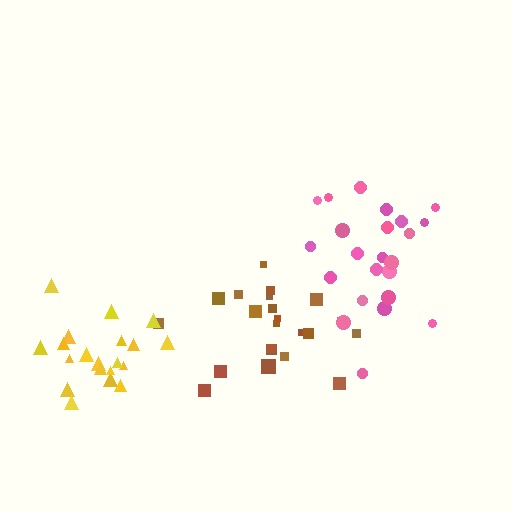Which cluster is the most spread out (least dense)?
Pink.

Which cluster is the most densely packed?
Brown.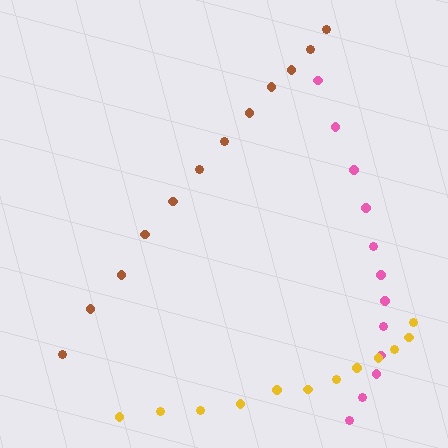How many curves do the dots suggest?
There are 3 distinct paths.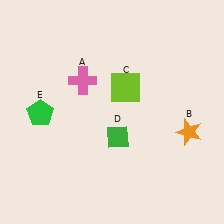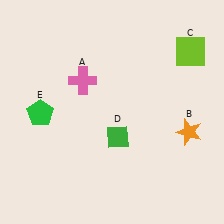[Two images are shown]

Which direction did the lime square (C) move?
The lime square (C) moved right.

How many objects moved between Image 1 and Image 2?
1 object moved between the two images.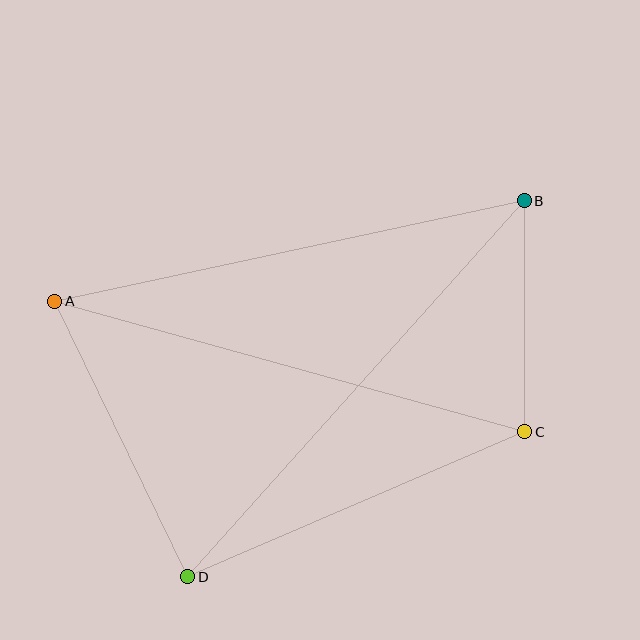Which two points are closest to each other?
Points B and C are closest to each other.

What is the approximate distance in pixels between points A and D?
The distance between A and D is approximately 306 pixels.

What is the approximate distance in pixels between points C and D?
The distance between C and D is approximately 367 pixels.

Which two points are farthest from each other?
Points B and D are farthest from each other.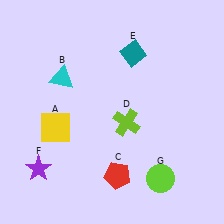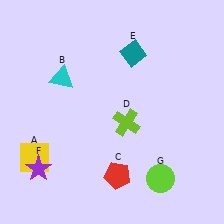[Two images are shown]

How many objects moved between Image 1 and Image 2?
1 object moved between the two images.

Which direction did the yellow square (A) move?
The yellow square (A) moved down.